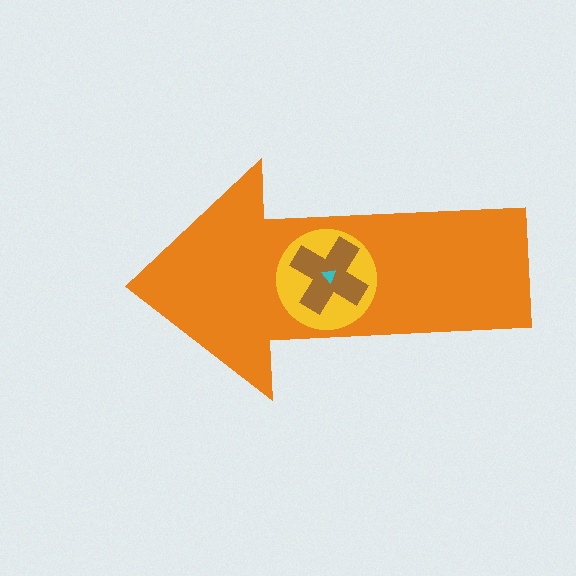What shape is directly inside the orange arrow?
The yellow circle.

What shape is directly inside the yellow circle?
The brown cross.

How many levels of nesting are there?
4.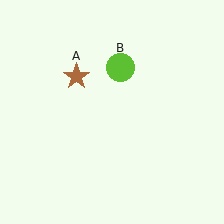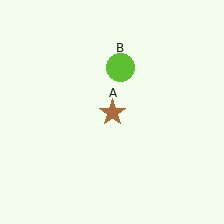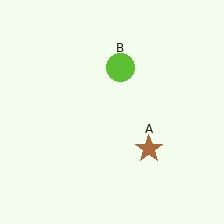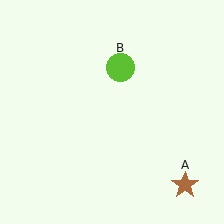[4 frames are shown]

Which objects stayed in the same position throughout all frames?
Lime circle (object B) remained stationary.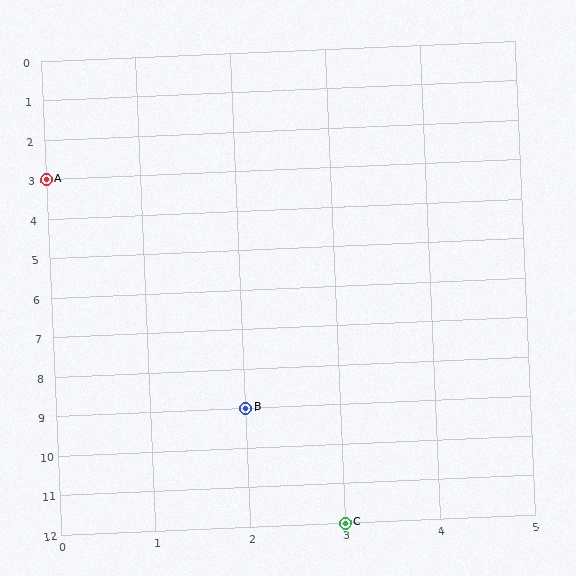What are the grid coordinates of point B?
Point B is at grid coordinates (2, 9).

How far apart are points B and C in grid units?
Points B and C are 1 column and 3 rows apart (about 3.2 grid units diagonally).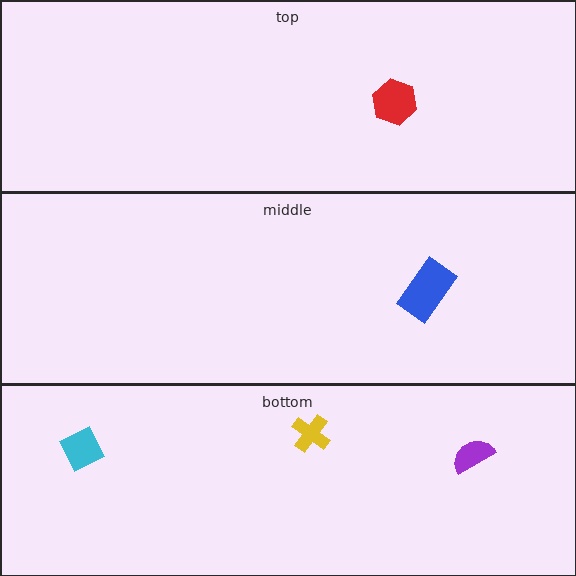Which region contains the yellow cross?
The bottom region.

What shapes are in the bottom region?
The purple semicircle, the cyan diamond, the yellow cross.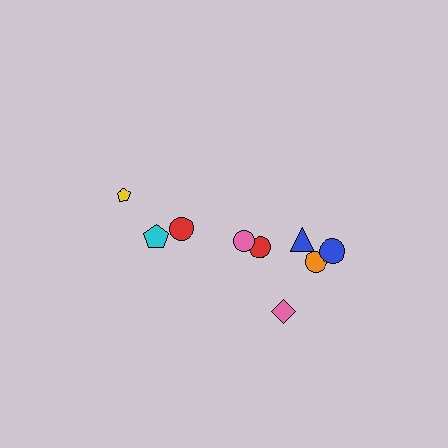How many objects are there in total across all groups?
There are 9 objects.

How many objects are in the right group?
There are 6 objects.